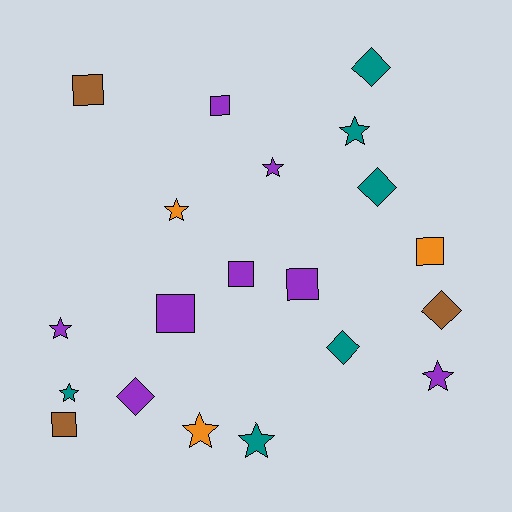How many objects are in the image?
There are 20 objects.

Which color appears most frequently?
Purple, with 8 objects.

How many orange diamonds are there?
There are no orange diamonds.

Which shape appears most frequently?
Star, with 8 objects.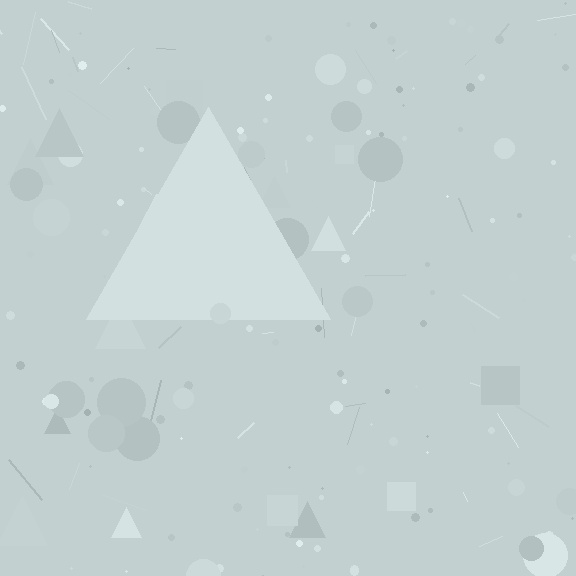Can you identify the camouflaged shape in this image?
The camouflaged shape is a triangle.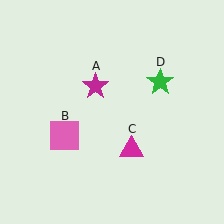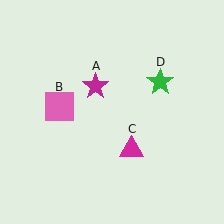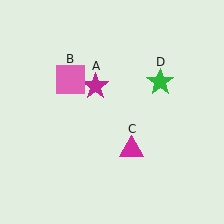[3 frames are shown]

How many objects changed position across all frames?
1 object changed position: pink square (object B).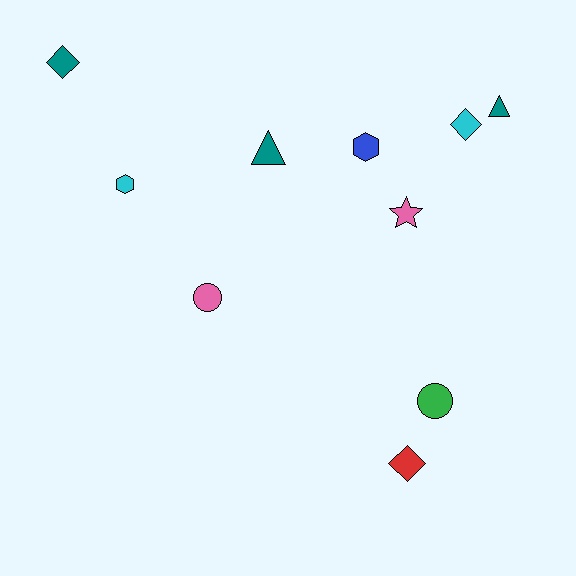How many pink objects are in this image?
There are 2 pink objects.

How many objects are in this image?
There are 10 objects.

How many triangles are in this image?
There are 2 triangles.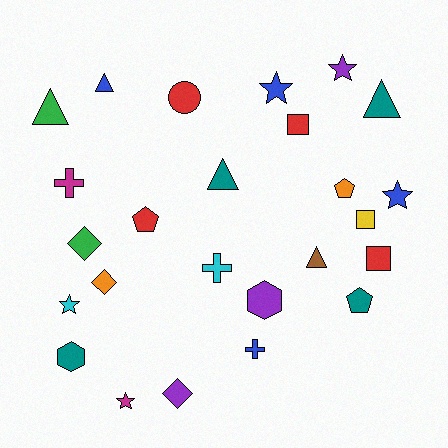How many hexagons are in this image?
There are 2 hexagons.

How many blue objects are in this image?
There are 4 blue objects.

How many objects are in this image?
There are 25 objects.